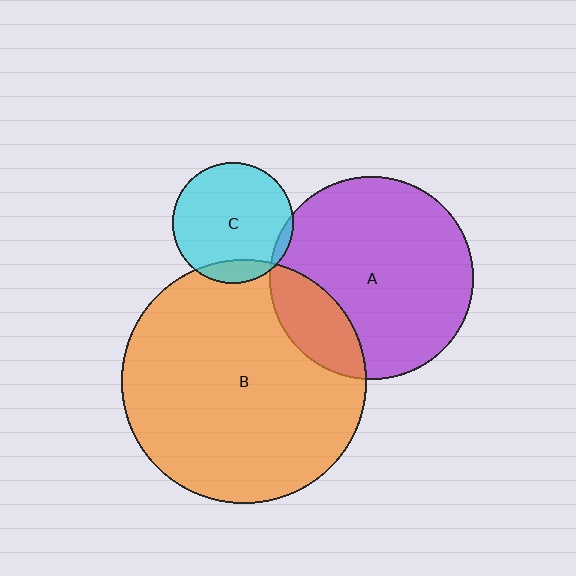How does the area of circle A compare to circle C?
Approximately 2.8 times.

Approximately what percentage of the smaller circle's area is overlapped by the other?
Approximately 10%.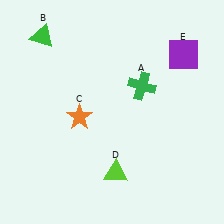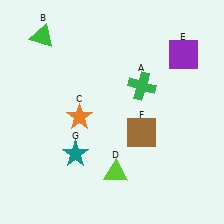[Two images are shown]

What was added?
A brown square (F), a teal star (G) were added in Image 2.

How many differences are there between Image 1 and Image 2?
There are 2 differences between the two images.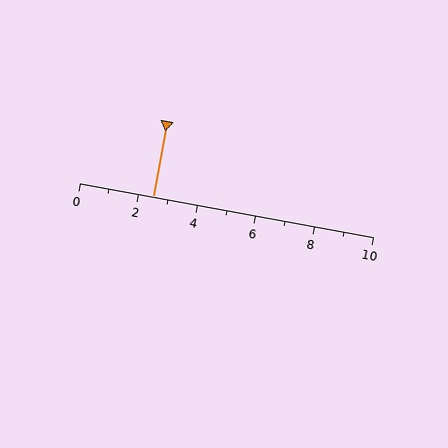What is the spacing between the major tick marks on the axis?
The major ticks are spaced 2 apart.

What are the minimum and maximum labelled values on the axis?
The axis runs from 0 to 10.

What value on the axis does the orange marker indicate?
The marker indicates approximately 2.5.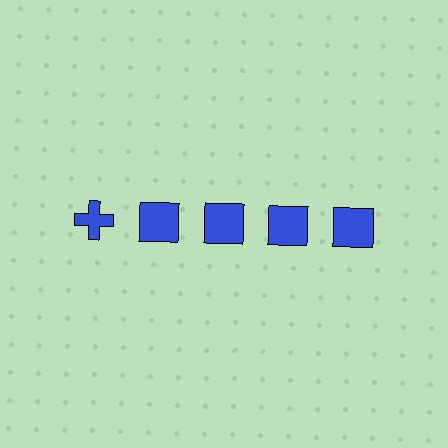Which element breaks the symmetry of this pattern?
The blue cross in the top row, leftmost column breaks the symmetry. All other shapes are blue squares.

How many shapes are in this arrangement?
There are 5 shapes arranged in a grid pattern.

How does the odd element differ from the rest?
It has a different shape: cross instead of square.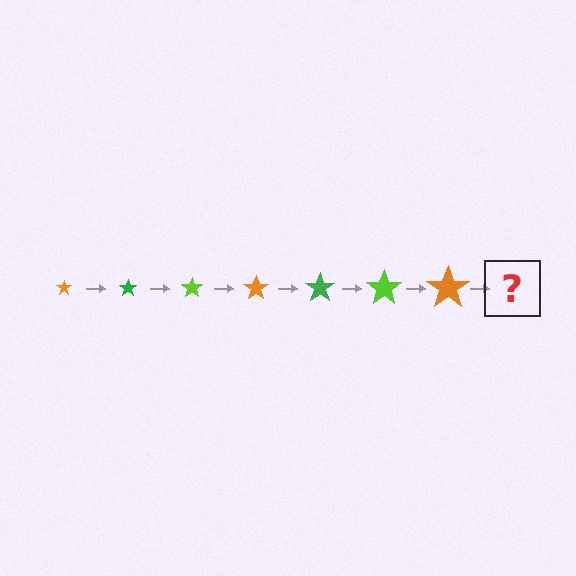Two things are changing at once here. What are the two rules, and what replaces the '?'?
The two rules are that the star grows larger each step and the color cycles through orange, green, and lime. The '?' should be a green star, larger than the previous one.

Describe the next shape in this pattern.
It should be a green star, larger than the previous one.